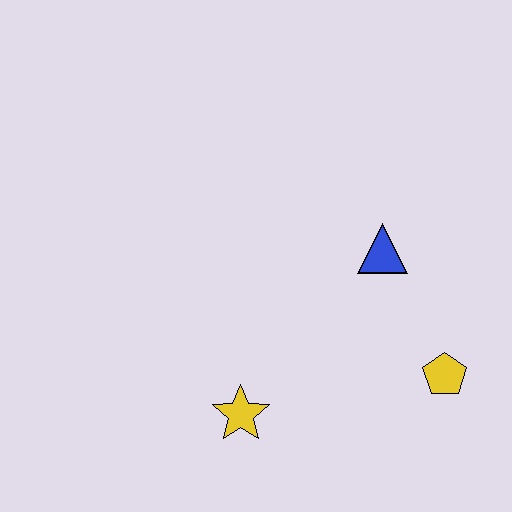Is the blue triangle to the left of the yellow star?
No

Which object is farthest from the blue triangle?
The yellow star is farthest from the blue triangle.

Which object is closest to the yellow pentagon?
The blue triangle is closest to the yellow pentagon.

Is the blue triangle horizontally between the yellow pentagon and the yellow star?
Yes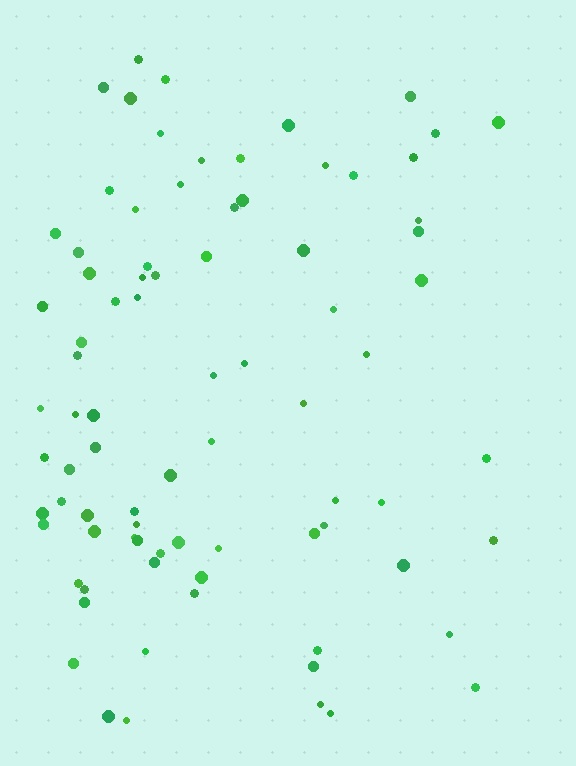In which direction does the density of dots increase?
From right to left, with the left side densest.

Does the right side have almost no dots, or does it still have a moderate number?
Still a moderate number, just noticeably fewer than the left.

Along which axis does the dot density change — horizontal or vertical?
Horizontal.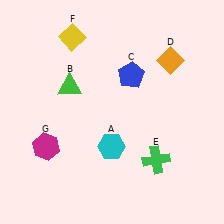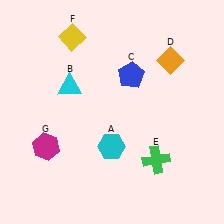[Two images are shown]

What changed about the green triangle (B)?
In Image 1, B is green. In Image 2, it changed to cyan.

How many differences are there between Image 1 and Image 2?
There is 1 difference between the two images.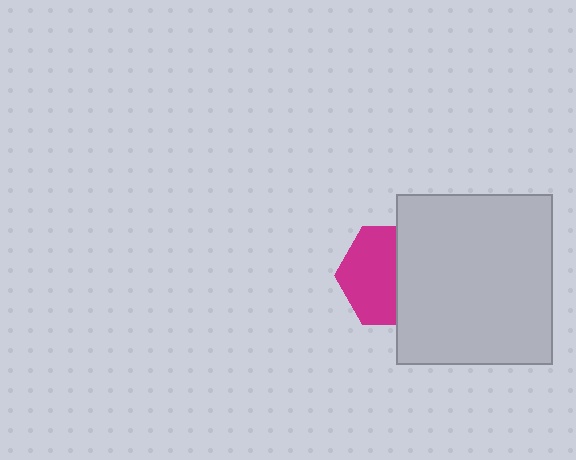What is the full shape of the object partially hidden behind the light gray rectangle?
The partially hidden object is a magenta hexagon.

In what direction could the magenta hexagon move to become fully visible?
The magenta hexagon could move left. That would shift it out from behind the light gray rectangle entirely.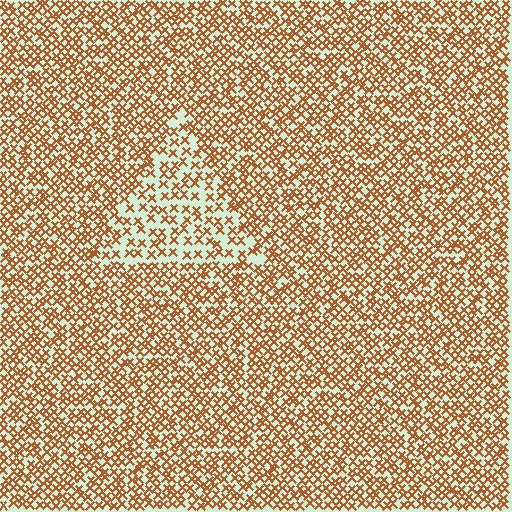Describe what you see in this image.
The image contains small brown elements arranged at two different densities. A triangle-shaped region is visible where the elements are less densely packed than the surrounding area.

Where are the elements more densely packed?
The elements are more densely packed outside the triangle boundary.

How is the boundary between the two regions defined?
The boundary is defined by a change in element density (approximately 1.8x ratio). All elements are the same color, size, and shape.